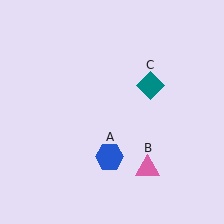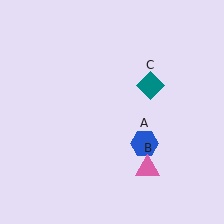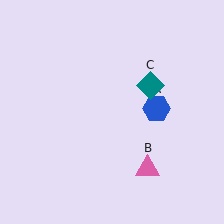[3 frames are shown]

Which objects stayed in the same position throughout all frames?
Pink triangle (object B) and teal diamond (object C) remained stationary.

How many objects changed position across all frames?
1 object changed position: blue hexagon (object A).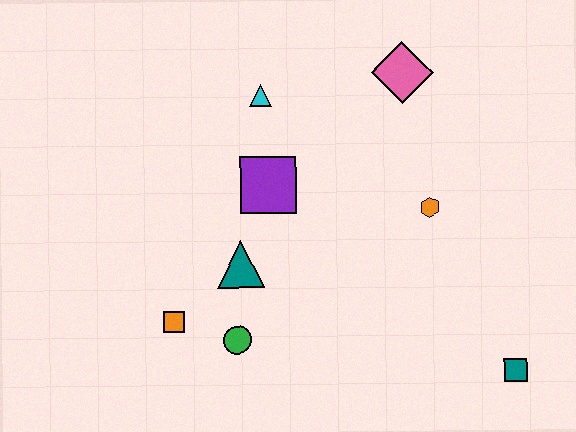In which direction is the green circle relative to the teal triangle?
The green circle is below the teal triangle.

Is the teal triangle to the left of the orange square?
No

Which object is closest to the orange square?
The green circle is closest to the orange square.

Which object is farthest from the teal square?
The cyan triangle is farthest from the teal square.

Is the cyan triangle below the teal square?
No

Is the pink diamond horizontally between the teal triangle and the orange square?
No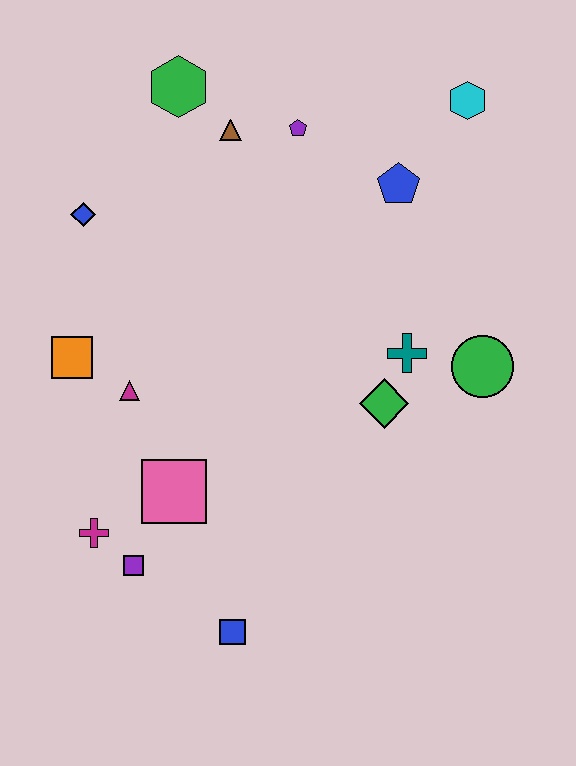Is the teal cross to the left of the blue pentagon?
No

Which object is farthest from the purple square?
The cyan hexagon is farthest from the purple square.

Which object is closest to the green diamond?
The teal cross is closest to the green diamond.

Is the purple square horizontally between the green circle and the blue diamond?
Yes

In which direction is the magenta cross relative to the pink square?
The magenta cross is to the left of the pink square.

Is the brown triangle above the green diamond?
Yes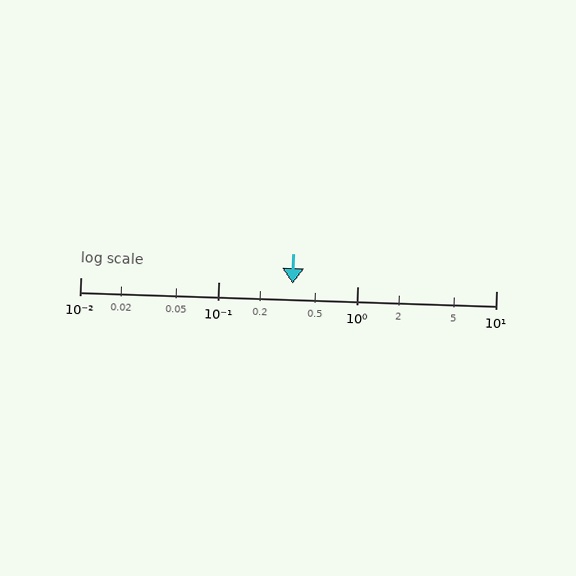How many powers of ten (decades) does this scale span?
The scale spans 3 decades, from 0.01 to 10.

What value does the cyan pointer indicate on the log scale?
The pointer indicates approximately 0.34.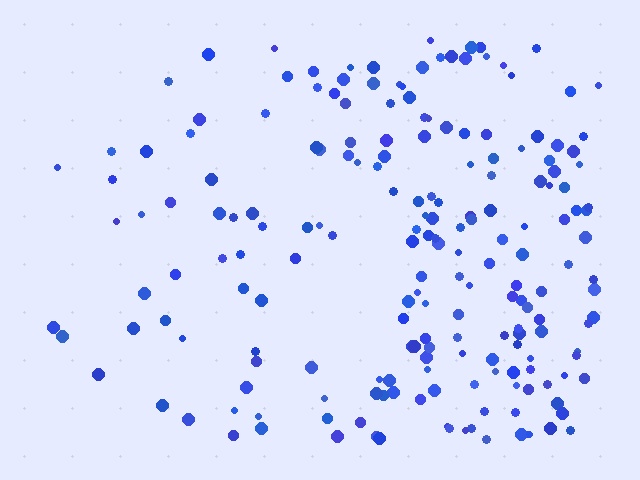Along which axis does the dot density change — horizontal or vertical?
Horizontal.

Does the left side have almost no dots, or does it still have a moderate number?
Still a moderate number, just noticeably fewer than the right.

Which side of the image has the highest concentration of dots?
The right.